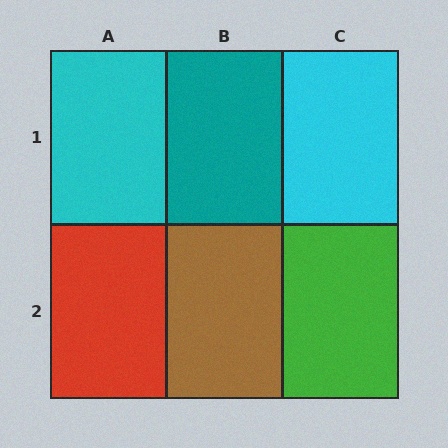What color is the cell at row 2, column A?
Red.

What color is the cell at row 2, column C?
Green.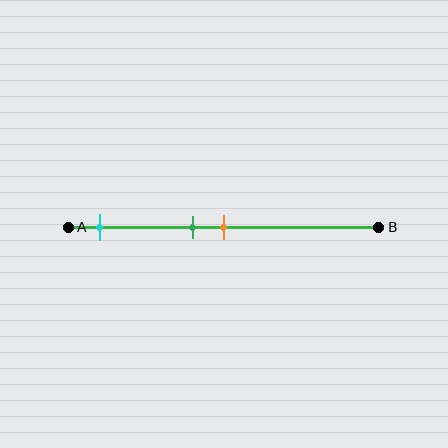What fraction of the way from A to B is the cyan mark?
The cyan mark is approximately 10% (0.1) of the way from A to B.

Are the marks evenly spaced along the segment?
No, the marks are not evenly spaced.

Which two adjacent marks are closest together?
The green and orange marks are the closest adjacent pair.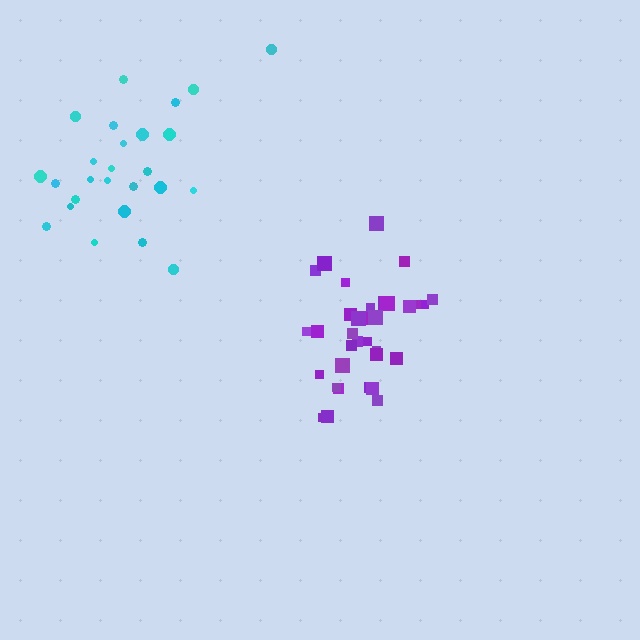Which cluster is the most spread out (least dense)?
Cyan.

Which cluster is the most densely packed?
Purple.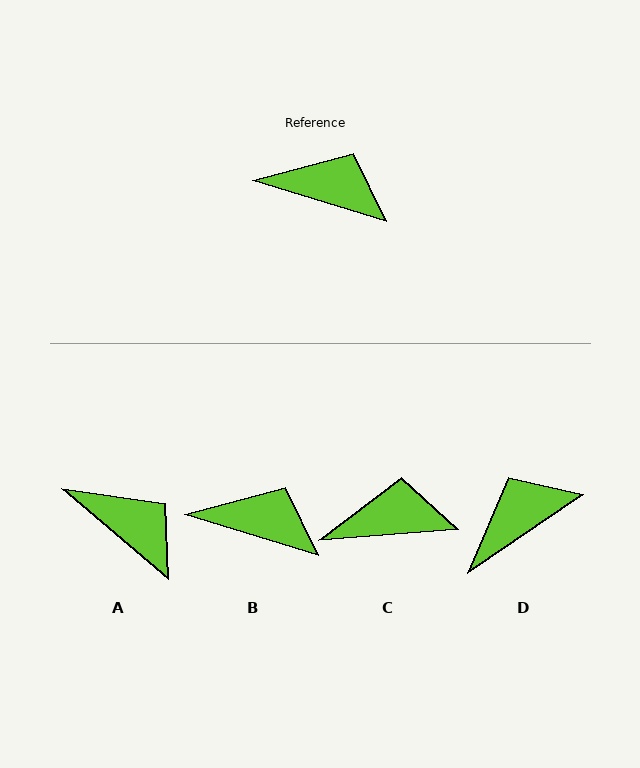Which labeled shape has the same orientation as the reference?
B.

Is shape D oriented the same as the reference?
No, it is off by about 52 degrees.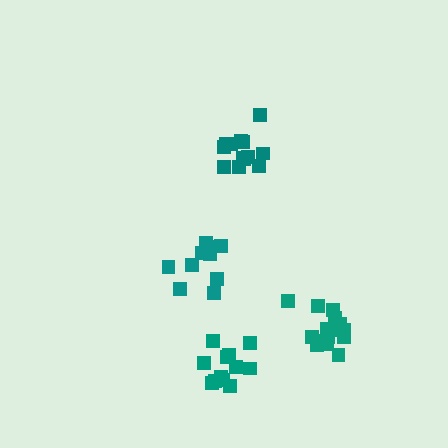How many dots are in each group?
Group 1: 11 dots, Group 2: 13 dots, Group 3: 15 dots, Group 4: 13 dots (52 total).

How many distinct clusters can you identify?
There are 4 distinct clusters.